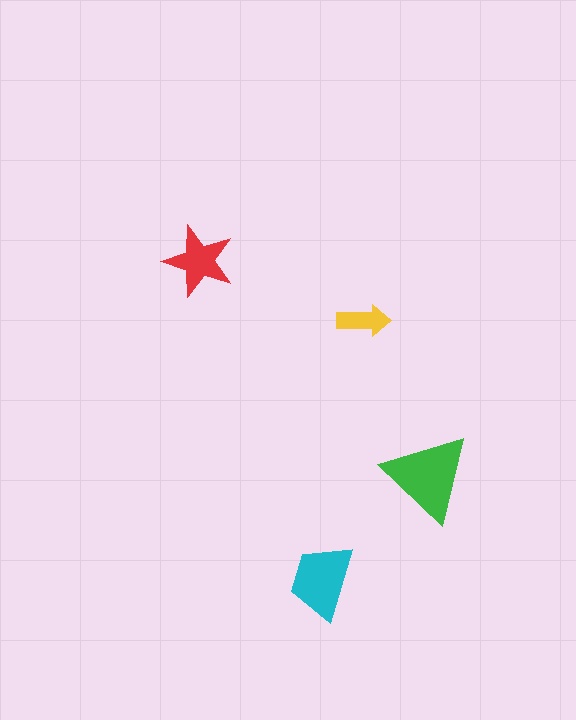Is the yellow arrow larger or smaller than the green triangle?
Smaller.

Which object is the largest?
The green triangle.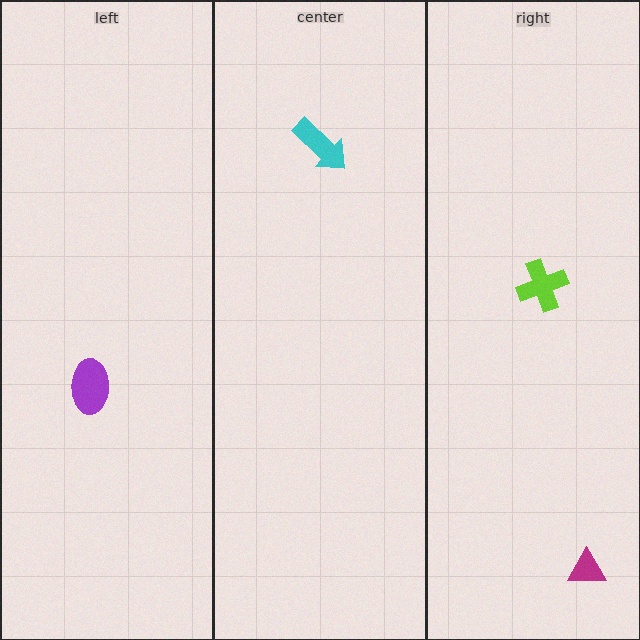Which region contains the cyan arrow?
The center region.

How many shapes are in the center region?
1.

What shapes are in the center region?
The cyan arrow.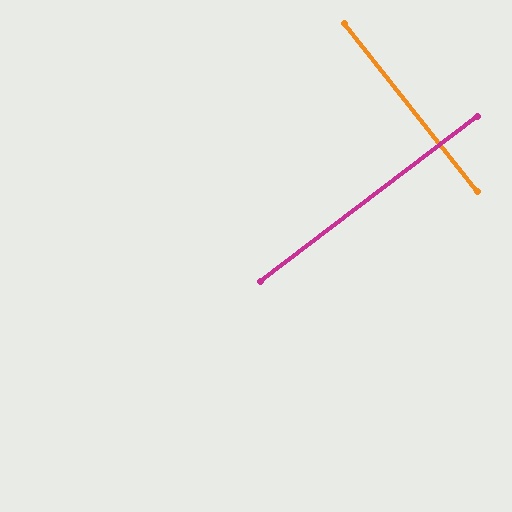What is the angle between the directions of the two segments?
Approximately 89 degrees.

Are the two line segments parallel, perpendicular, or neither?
Perpendicular — they meet at approximately 89°.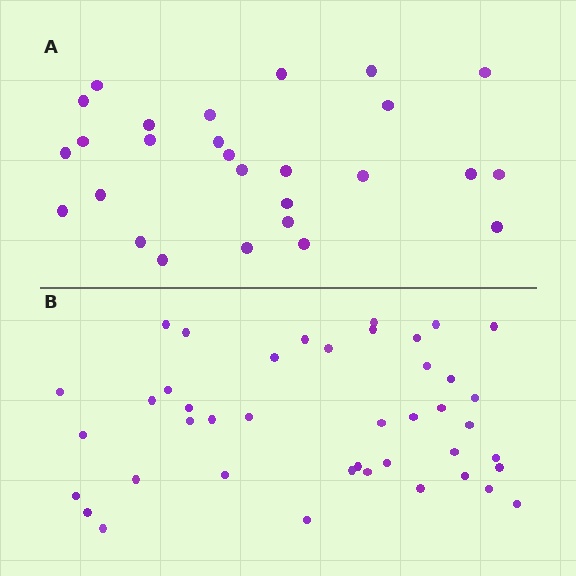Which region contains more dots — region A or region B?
Region B (the bottom region) has more dots.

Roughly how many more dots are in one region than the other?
Region B has approximately 15 more dots than region A.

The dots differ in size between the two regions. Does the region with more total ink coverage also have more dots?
No. Region A has more total ink coverage because its dots are larger, but region B actually contains more individual dots. Total area can be misleading — the number of items is what matters here.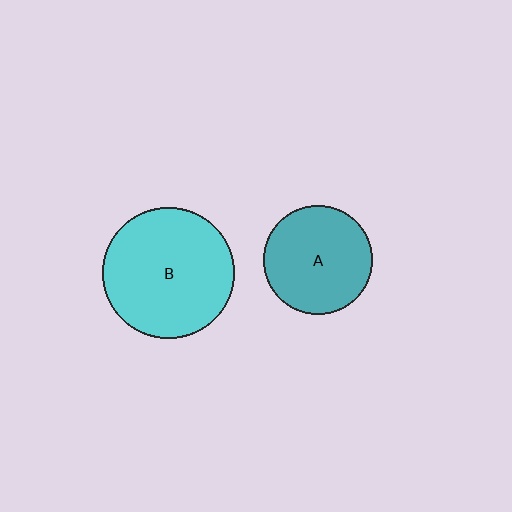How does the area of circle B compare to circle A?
Approximately 1.4 times.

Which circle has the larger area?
Circle B (cyan).